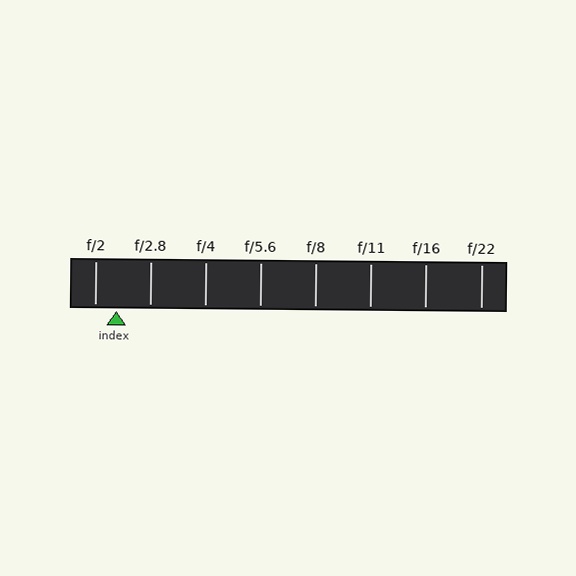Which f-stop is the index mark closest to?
The index mark is closest to f/2.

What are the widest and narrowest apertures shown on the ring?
The widest aperture shown is f/2 and the narrowest is f/22.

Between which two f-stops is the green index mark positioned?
The index mark is between f/2 and f/2.8.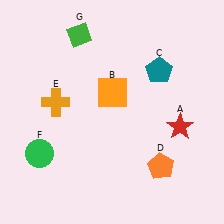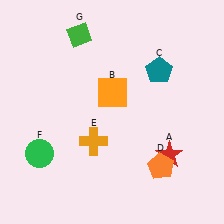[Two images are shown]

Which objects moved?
The objects that moved are: the red star (A), the orange cross (E).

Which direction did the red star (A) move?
The red star (A) moved down.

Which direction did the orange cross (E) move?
The orange cross (E) moved down.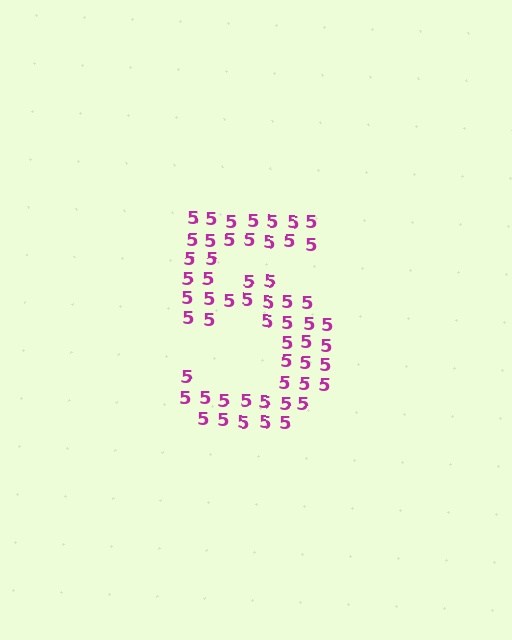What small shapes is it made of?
It is made of small digit 5's.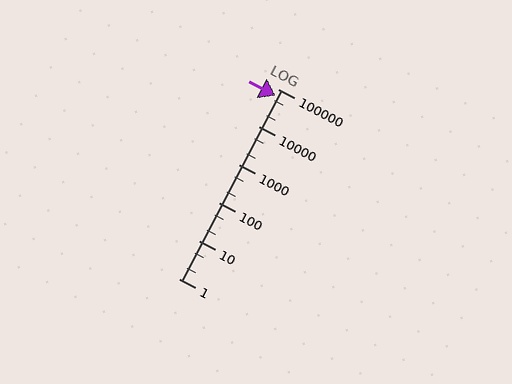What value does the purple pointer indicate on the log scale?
The pointer indicates approximately 66000.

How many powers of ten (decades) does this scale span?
The scale spans 5 decades, from 1 to 100000.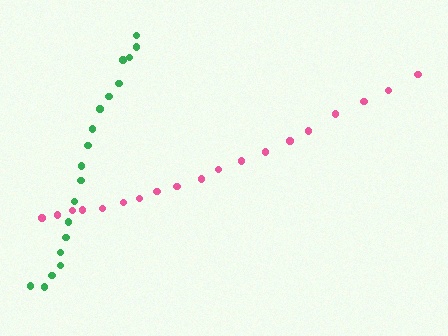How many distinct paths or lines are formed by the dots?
There are 2 distinct paths.